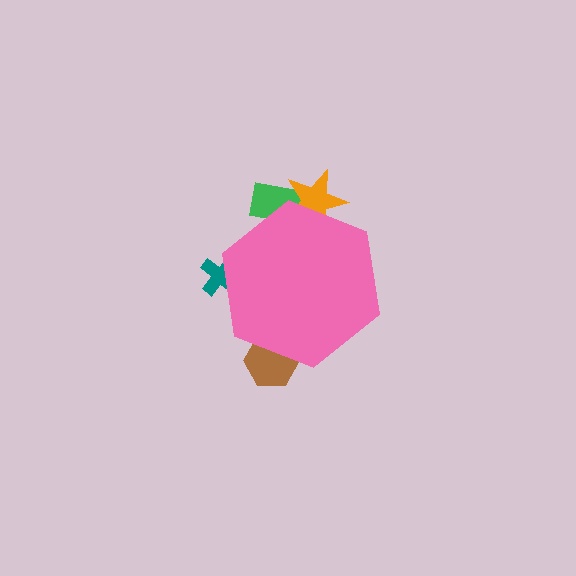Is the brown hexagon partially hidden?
Yes, the brown hexagon is partially hidden behind the pink hexagon.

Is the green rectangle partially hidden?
Yes, the green rectangle is partially hidden behind the pink hexagon.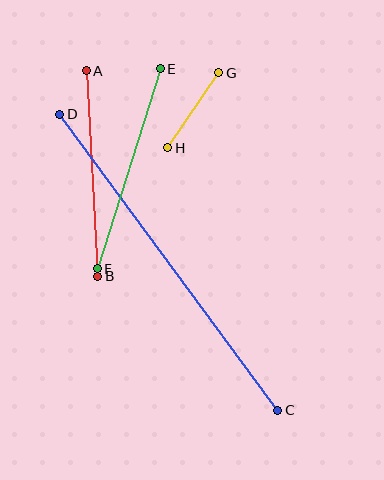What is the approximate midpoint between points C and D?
The midpoint is at approximately (169, 262) pixels.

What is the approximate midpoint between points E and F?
The midpoint is at approximately (129, 169) pixels.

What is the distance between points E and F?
The distance is approximately 210 pixels.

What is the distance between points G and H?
The distance is approximately 91 pixels.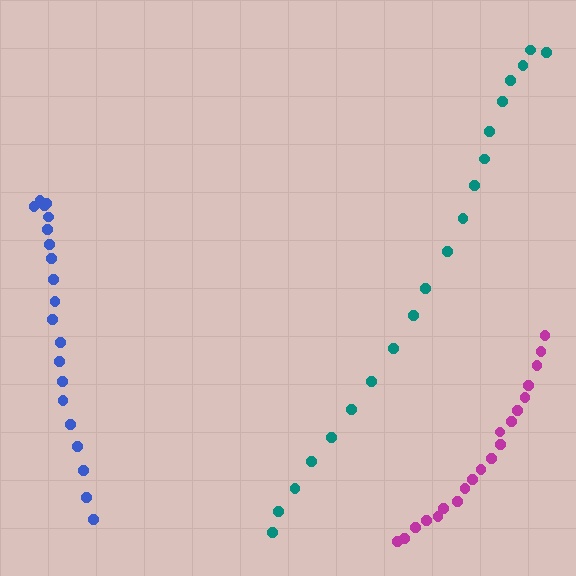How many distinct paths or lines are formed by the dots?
There are 3 distinct paths.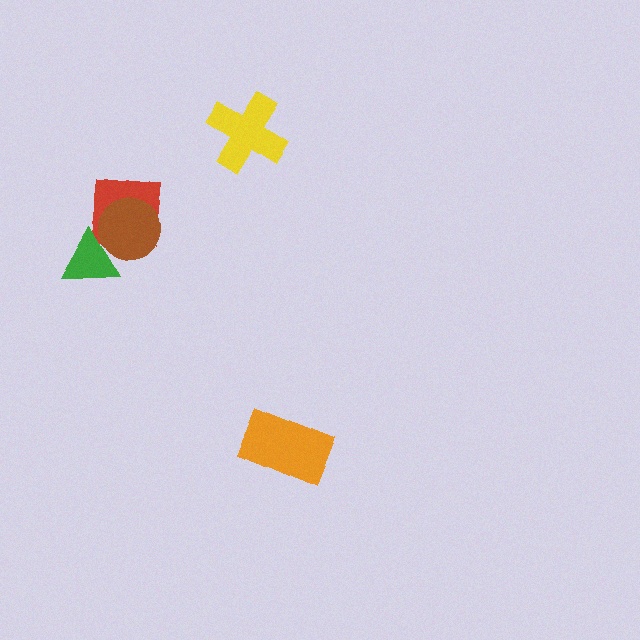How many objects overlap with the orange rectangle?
0 objects overlap with the orange rectangle.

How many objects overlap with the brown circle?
2 objects overlap with the brown circle.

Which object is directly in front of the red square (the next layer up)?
The brown circle is directly in front of the red square.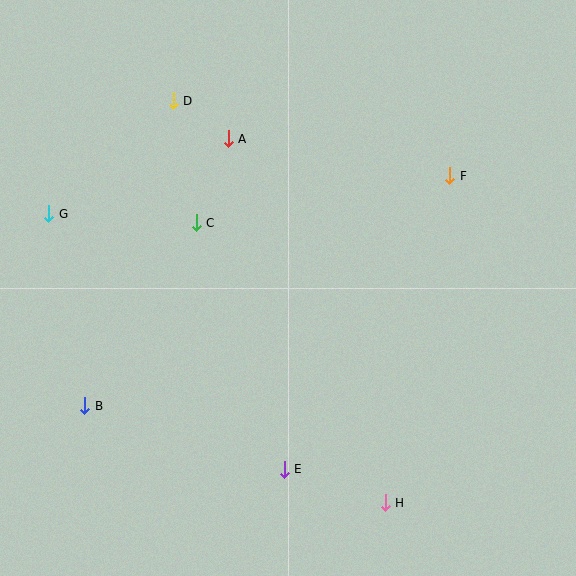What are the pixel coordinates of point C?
Point C is at (196, 223).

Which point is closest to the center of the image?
Point C at (196, 223) is closest to the center.